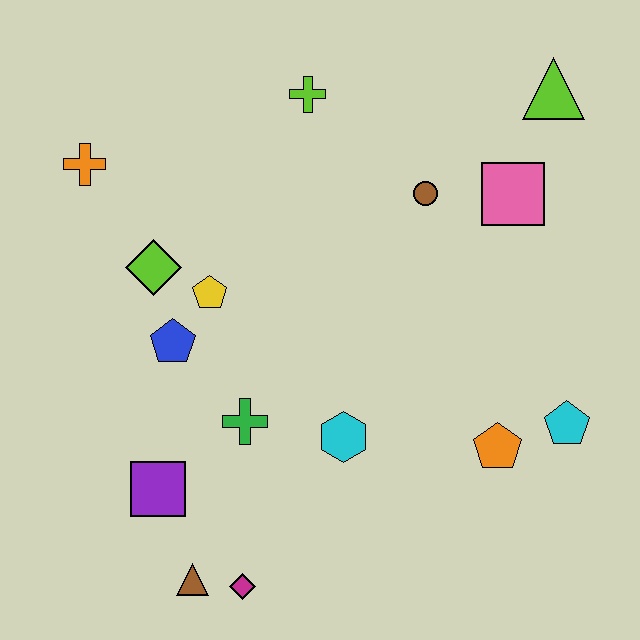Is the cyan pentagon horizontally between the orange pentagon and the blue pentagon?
No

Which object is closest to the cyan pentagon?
The orange pentagon is closest to the cyan pentagon.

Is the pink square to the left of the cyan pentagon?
Yes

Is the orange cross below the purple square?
No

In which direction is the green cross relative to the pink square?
The green cross is to the left of the pink square.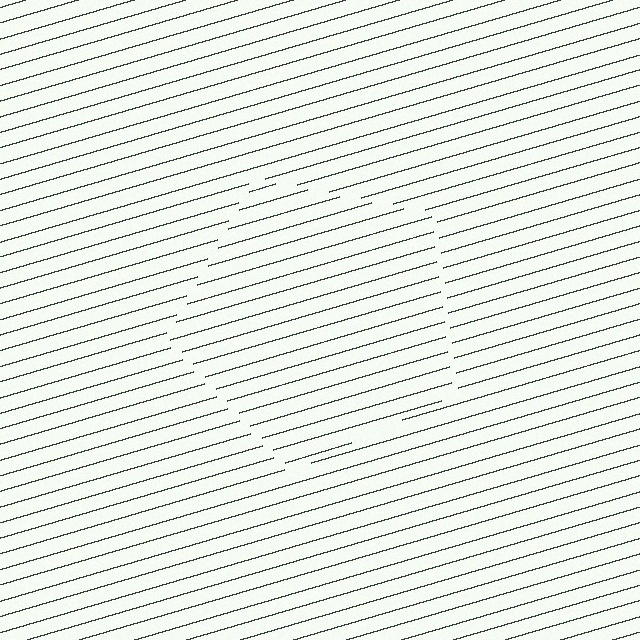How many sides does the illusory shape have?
5 sides — the line-ends trace a pentagon.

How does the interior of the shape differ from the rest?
The interior of the shape contains the same grating, shifted by half a period — the contour is defined by the phase discontinuity where line-ends from the inner and outer gratings abut.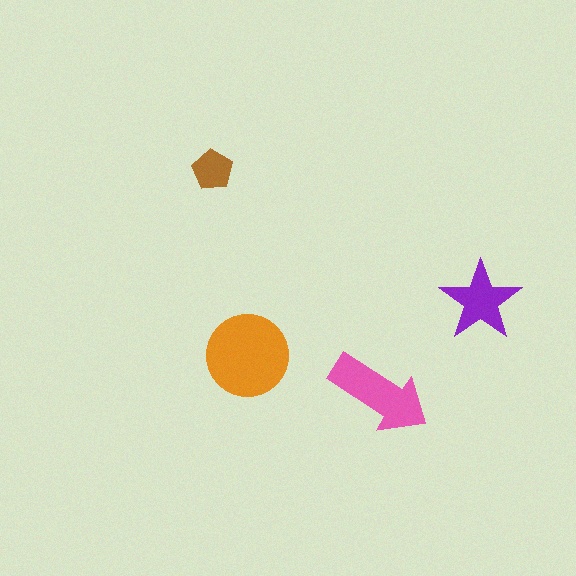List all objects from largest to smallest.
The orange circle, the pink arrow, the purple star, the brown pentagon.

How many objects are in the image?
There are 4 objects in the image.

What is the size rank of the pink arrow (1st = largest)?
2nd.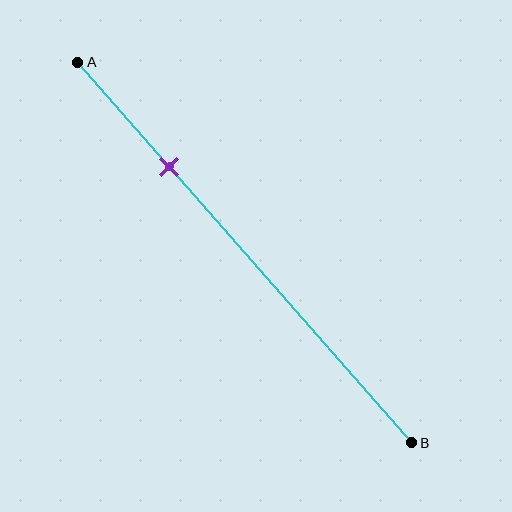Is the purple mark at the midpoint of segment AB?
No, the mark is at about 25% from A, not at the 50% midpoint.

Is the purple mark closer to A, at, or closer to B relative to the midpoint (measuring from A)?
The purple mark is closer to point A than the midpoint of segment AB.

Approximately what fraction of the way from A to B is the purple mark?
The purple mark is approximately 25% of the way from A to B.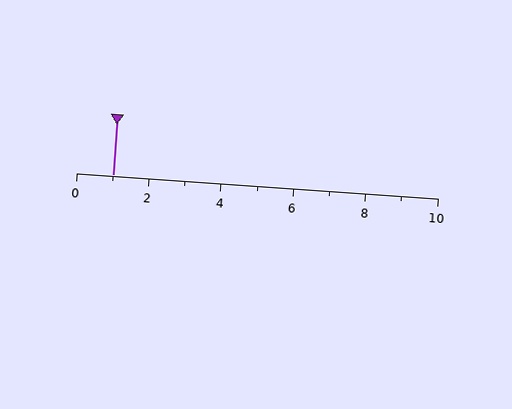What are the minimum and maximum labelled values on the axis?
The axis runs from 0 to 10.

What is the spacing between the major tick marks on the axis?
The major ticks are spaced 2 apart.